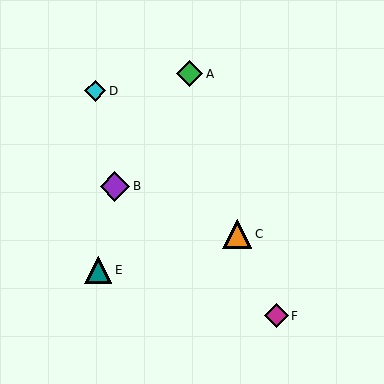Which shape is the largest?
The purple diamond (labeled B) is the largest.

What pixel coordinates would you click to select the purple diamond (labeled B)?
Click at (115, 187) to select the purple diamond B.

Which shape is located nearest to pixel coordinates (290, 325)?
The magenta diamond (labeled F) at (276, 316) is nearest to that location.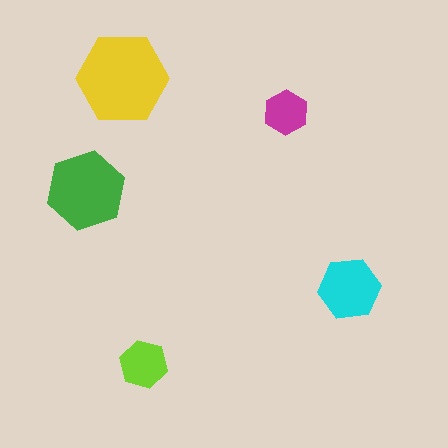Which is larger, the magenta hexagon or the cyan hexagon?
The cyan one.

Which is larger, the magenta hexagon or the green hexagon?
The green one.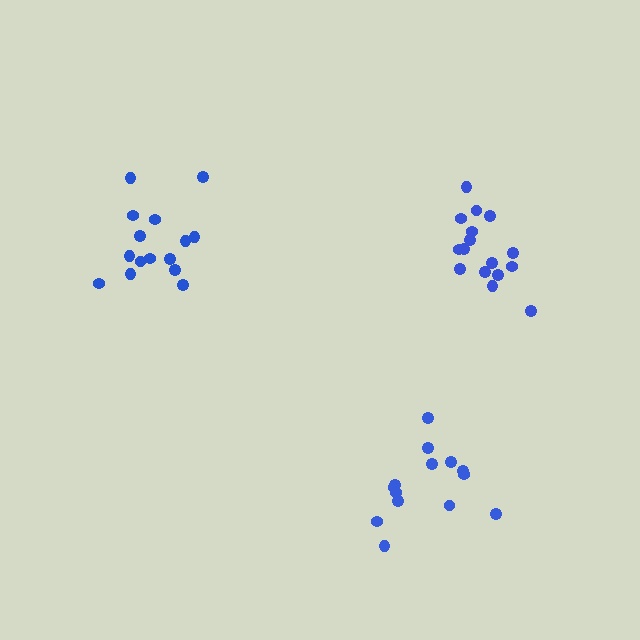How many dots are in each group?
Group 1: 16 dots, Group 2: 15 dots, Group 3: 14 dots (45 total).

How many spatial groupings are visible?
There are 3 spatial groupings.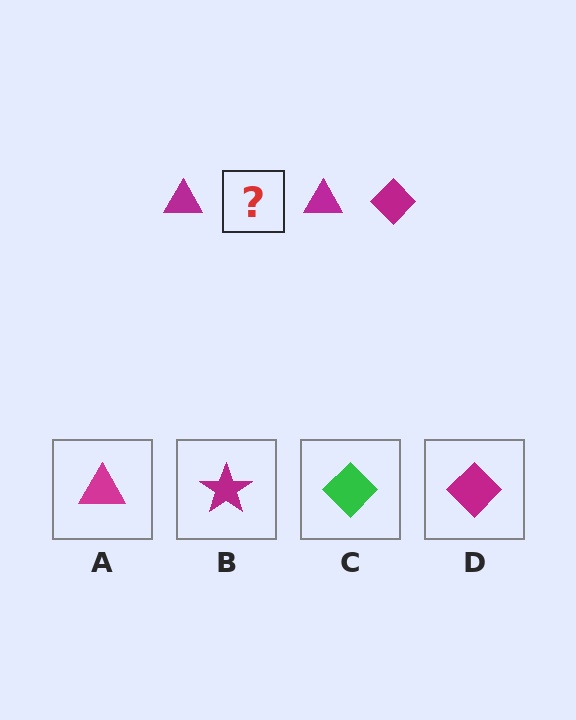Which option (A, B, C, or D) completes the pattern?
D.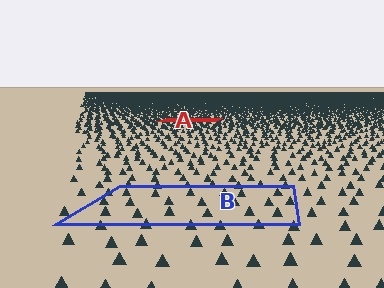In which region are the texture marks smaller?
The texture marks are smaller in region A, because it is farther away.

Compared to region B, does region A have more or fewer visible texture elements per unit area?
Region A has more texture elements per unit area — they are packed more densely because it is farther away.